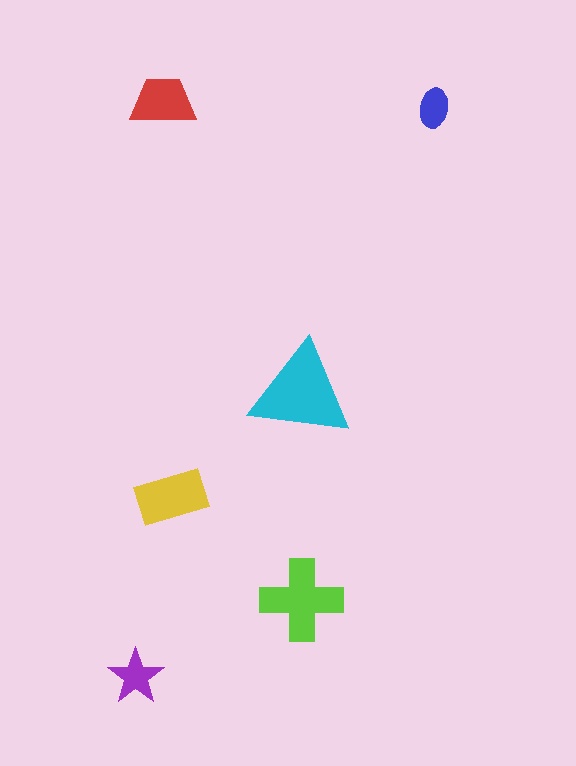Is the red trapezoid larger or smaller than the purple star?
Larger.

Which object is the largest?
The cyan triangle.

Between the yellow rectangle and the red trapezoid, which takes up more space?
The yellow rectangle.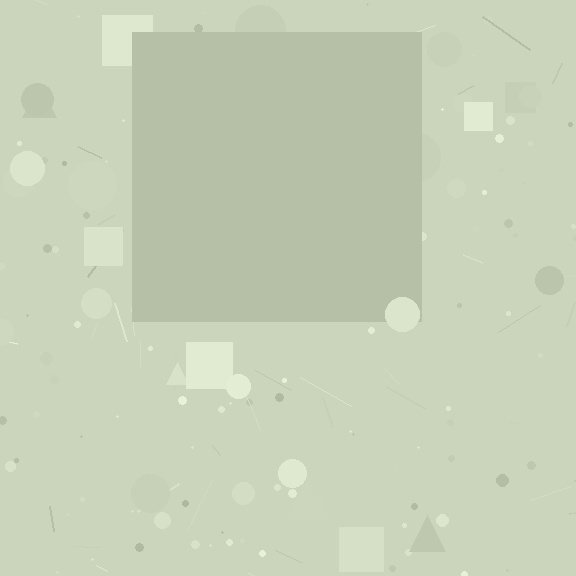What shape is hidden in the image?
A square is hidden in the image.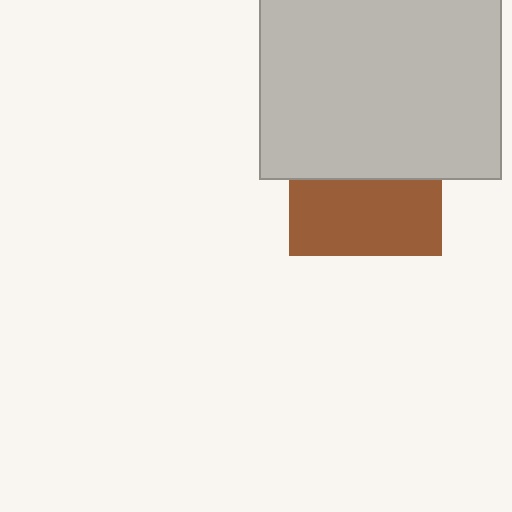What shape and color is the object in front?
The object in front is a light gray square.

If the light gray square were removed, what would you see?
You would see the complete brown square.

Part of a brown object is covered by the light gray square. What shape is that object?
It is a square.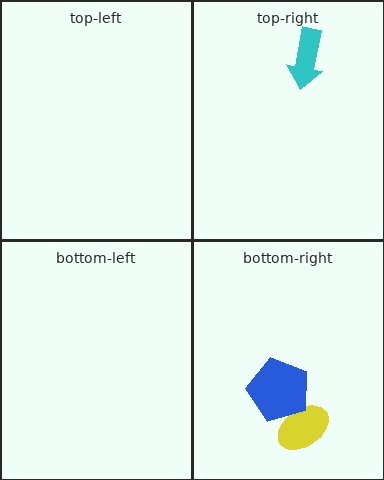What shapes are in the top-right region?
The cyan arrow.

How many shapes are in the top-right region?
1.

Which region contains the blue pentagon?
The bottom-right region.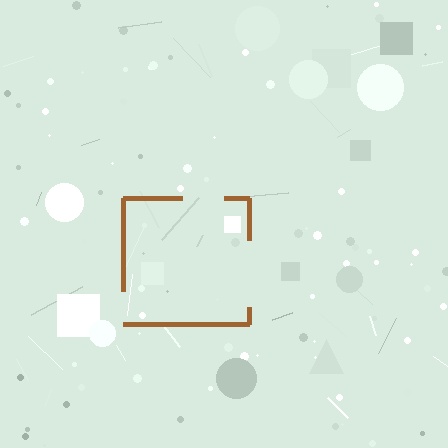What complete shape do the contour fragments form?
The contour fragments form a square.